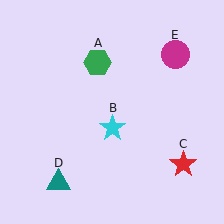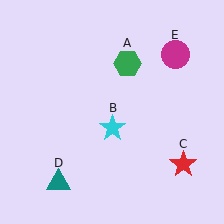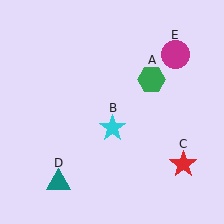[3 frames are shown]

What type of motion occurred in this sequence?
The green hexagon (object A) rotated clockwise around the center of the scene.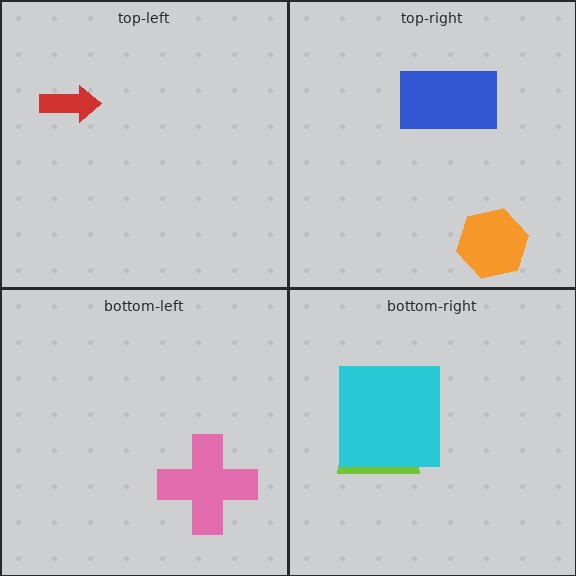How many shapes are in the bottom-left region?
1.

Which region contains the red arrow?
The top-left region.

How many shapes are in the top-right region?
2.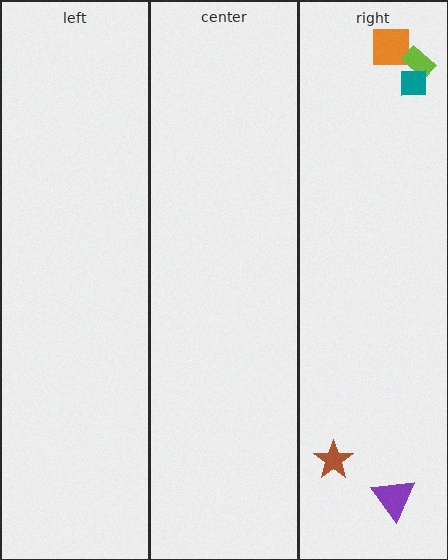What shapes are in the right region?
The brown star, the orange square, the lime rectangle, the purple triangle, the teal square.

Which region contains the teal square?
The right region.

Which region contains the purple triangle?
The right region.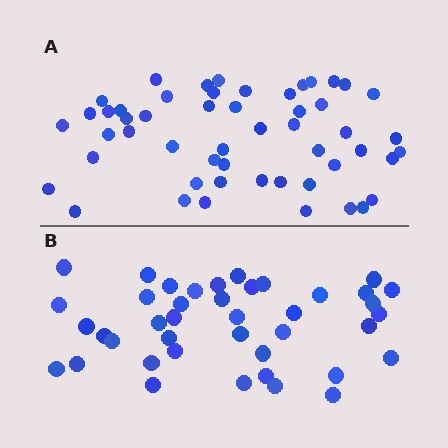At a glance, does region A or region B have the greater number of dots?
Region A (the top region) has more dots.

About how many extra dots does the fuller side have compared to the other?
Region A has roughly 12 or so more dots than region B.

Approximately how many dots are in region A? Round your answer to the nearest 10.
About 50 dots. (The exact count is 52, which rounds to 50.)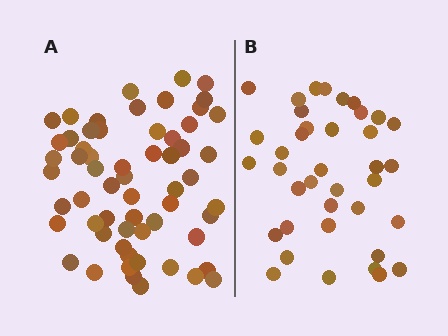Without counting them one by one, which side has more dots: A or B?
Region A (the left region) has more dots.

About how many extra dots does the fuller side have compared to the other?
Region A has approximately 20 more dots than region B.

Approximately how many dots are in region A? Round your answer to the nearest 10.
About 60 dots.